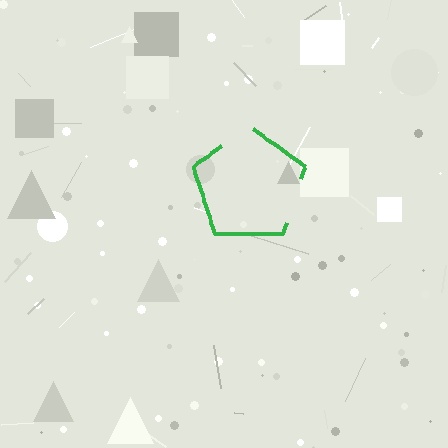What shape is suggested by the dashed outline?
The dashed outline suggests a pentagon.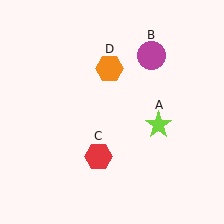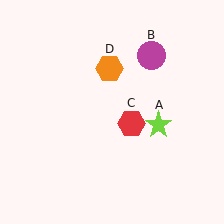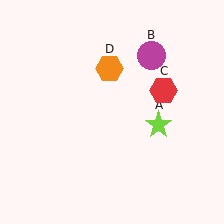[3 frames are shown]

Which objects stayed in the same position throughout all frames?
Lime star (object A) and magenta circle (object B) and orange hexagon (object D) remained stationary.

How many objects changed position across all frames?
1 object changed position: red hexagon (object C).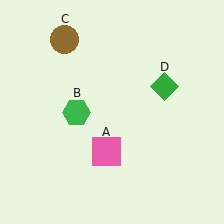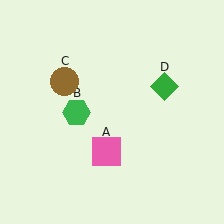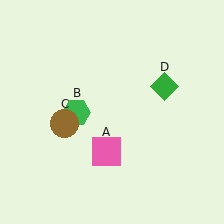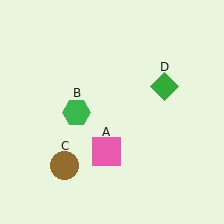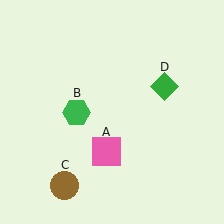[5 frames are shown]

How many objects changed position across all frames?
1 object changed position: brown circle (object C).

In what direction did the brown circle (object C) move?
The brown circle (object C) moved down.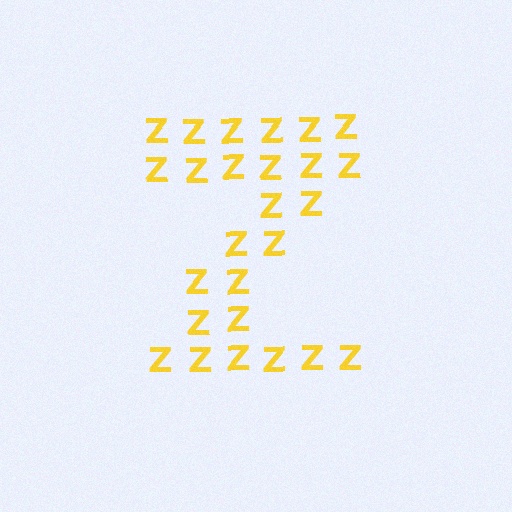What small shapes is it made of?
It is made of small letter Z's.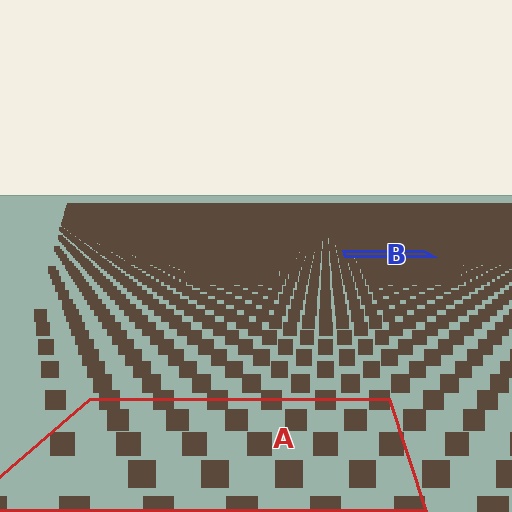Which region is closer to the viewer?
Region A is closer. The texture elements there are larger and more spread out.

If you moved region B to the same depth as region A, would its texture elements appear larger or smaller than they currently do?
They would appear larger. At a closer depth, the same texture elements are projected at a bigger on-screen size.